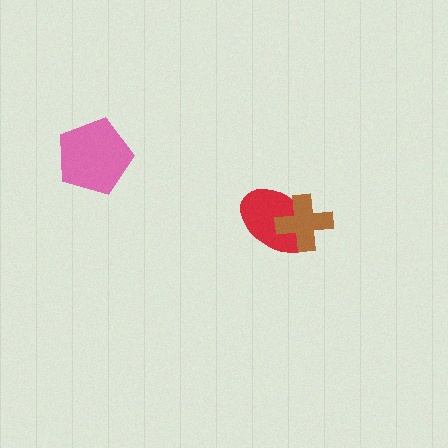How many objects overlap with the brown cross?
1 object overlaps with the brown cross.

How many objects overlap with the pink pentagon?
0 objects overlap with the pink pentagon.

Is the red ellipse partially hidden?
Yes, it is partially covered by another shape.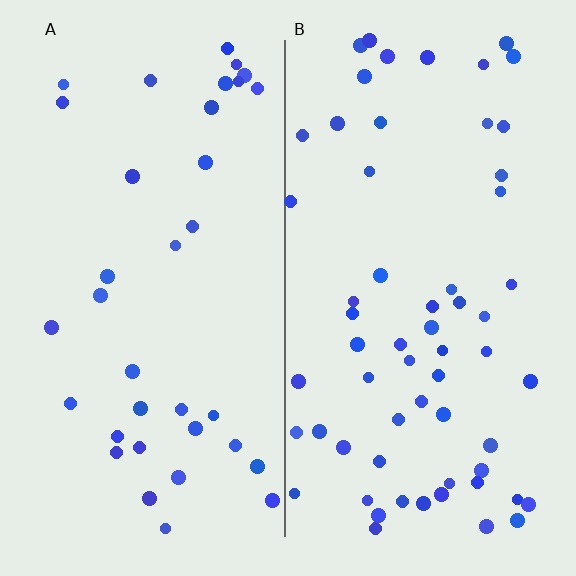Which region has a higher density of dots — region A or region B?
B (the right).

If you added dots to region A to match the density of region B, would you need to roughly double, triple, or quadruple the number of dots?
Approximately double.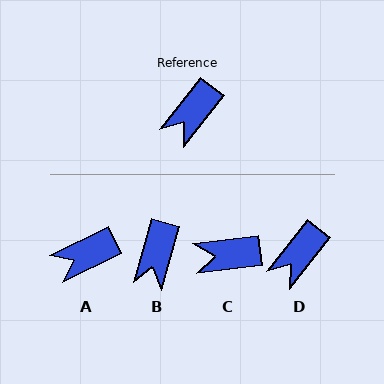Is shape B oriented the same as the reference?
No, it is off by about 23 degrees.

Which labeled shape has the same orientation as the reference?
D.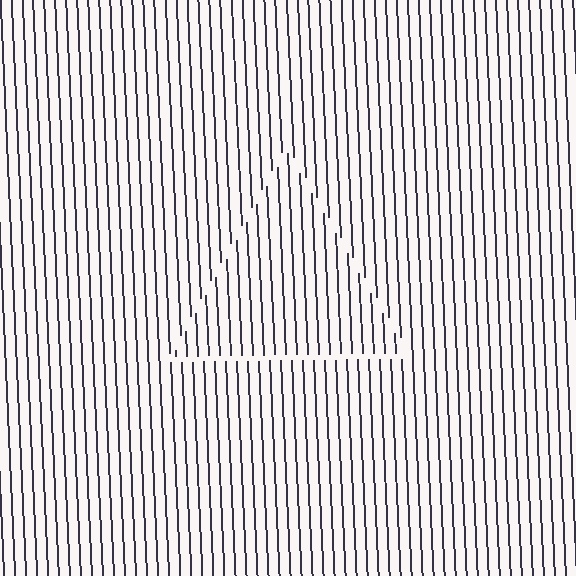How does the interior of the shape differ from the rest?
The interior of the shape contains the same grating, shifted by half a period — the contour is defined by the phase discontinuity where line-ends from the inner and outer gratings abut.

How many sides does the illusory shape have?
3 sides — the line-ends trace a triangle.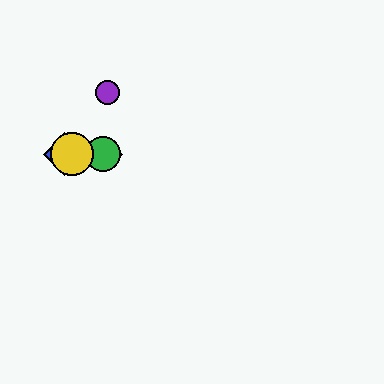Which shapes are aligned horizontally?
The red diamond, the blue diamond, the green circle, the yellow circle are aligned horizontally.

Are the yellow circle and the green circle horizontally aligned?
Yes, both are at y≈154.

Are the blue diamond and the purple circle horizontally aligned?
No, the blue diamond is at y≈154 and the purple circle is at y≈93.